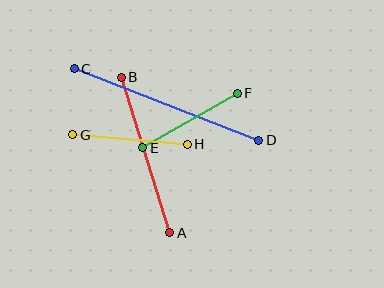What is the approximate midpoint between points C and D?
The midpoint is at approximately (167, 105) pixels.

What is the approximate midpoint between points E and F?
The midpoint is at approximately (190, 120) pixels.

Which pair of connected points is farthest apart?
Points C and D are farthest apart.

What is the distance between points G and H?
The distance is approximately 115 pixels.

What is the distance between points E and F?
The distance is approximately 109 pixels.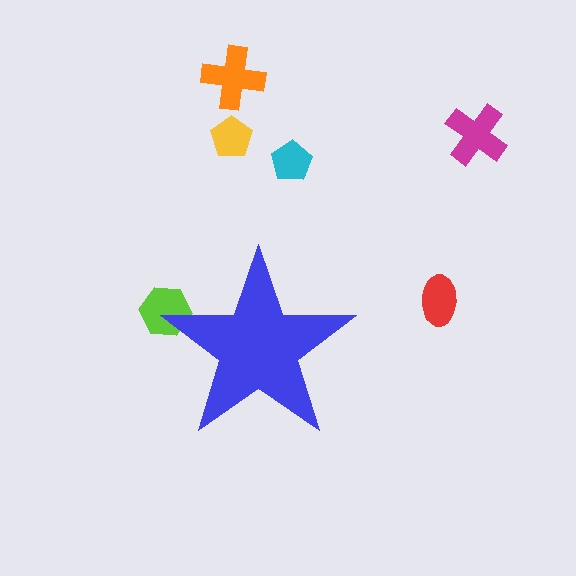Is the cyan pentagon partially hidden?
No, the cyan pentagon is fully visible.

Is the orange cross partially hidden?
No, the orange cross is fully visible.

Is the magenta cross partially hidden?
No, the magenta cross is fully visible.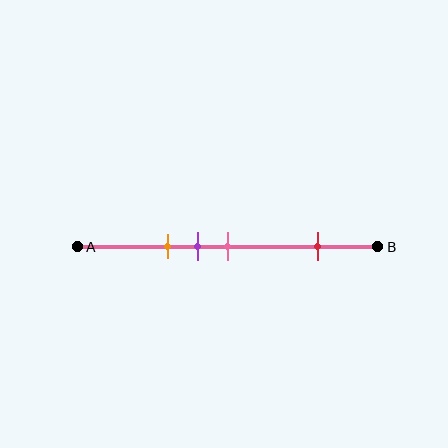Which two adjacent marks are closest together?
The purple and pink marks are the closest adjacent pair.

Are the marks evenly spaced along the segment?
No, the marks are not evenly spaced.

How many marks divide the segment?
There are 4 marks dividing the segment.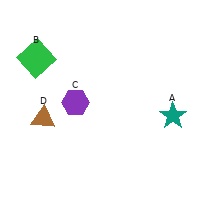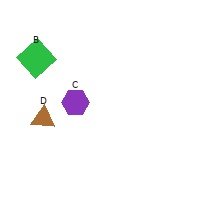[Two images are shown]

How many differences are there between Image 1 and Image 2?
There is 1 difference between the two images.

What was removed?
The teal star (A) was removed in Image 2.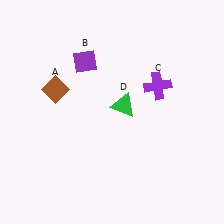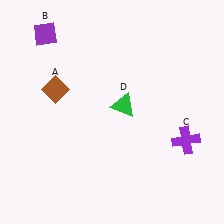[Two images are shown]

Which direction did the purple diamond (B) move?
The purple diamond (B) moved left.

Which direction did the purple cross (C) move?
The purple cross (C) moved down.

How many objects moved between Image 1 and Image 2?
2 objects moved between the two images.